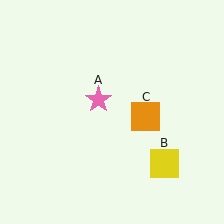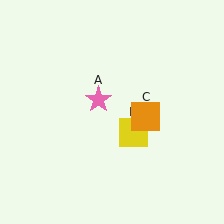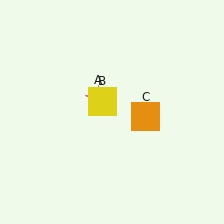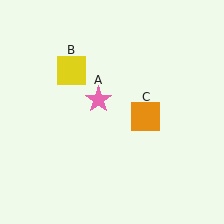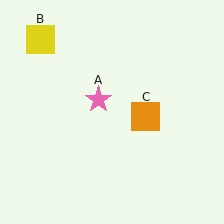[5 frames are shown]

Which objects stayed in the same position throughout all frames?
Pink star (object A) and orange square (object C) remained stationary.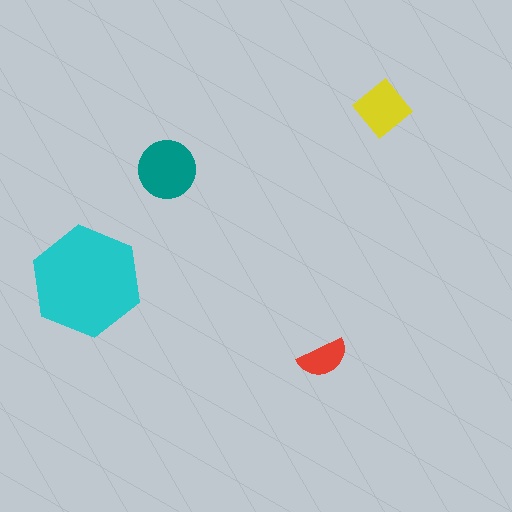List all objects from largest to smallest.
The cyan hexagon, the teal circle, the yellow diamond, the red semicircle.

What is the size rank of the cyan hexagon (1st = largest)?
1st.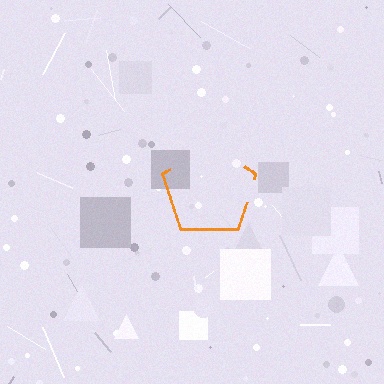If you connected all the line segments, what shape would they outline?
They would outline a pentagon.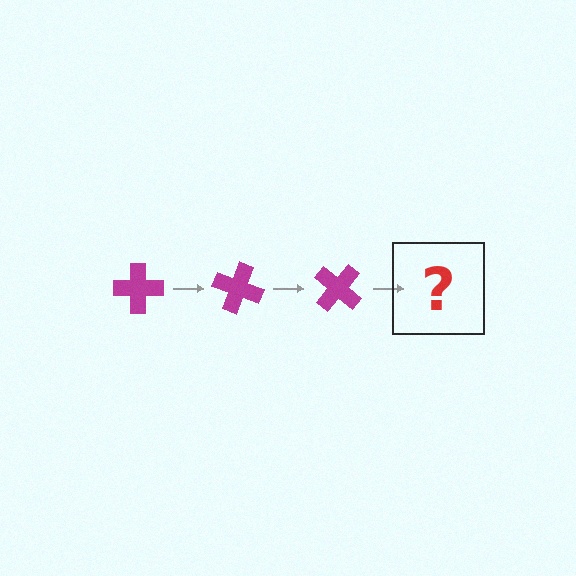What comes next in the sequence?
The next element should be a magenta cross rotated 60 degrees.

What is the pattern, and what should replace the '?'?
The pattern is that the cross rotates 20 degrees each step. The '?' should be a magenta cross rotated 60 degrees.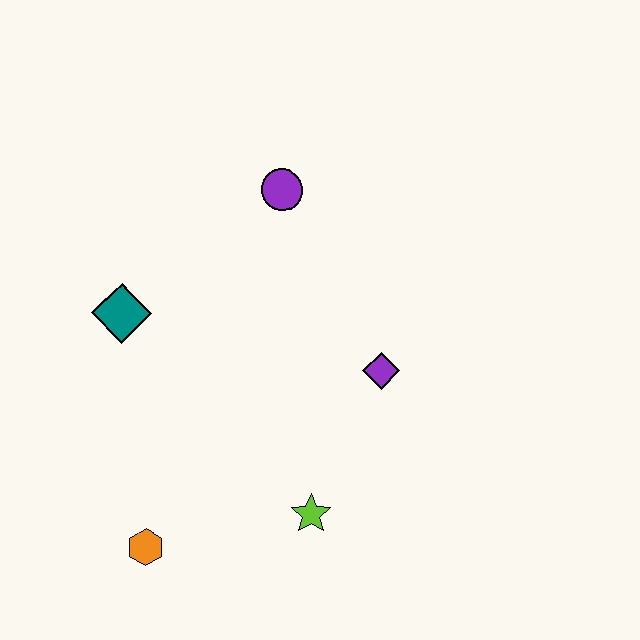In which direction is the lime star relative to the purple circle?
The lime star is below the purple circle.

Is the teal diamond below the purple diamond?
No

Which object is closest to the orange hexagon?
The lime star is closest to the orange hexagon.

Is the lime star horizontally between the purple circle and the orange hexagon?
No